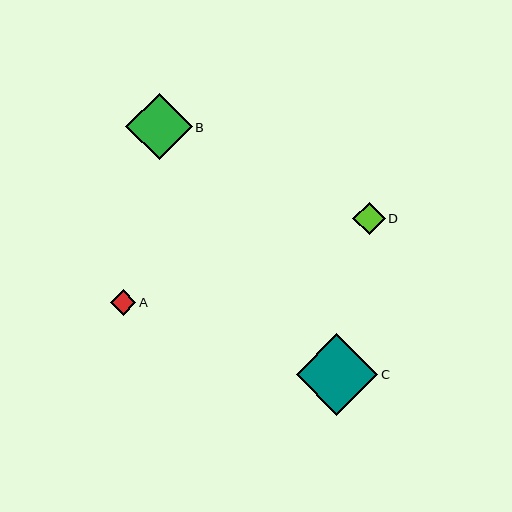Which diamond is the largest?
Diamond C is the largest with a size of approximately 82 pixels.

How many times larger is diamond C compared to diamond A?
Diamond C is approximately 3.2 times the size of diamond A.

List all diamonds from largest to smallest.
From largest to smallest: C, B, D, A.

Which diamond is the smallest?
Diamond A is the smallest with a size of approximately 26 pixels.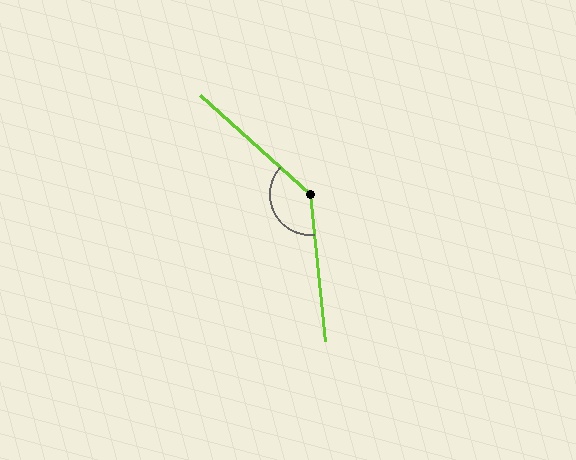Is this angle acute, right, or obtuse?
It is obtuse.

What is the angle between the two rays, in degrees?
Approximately 138 degrees.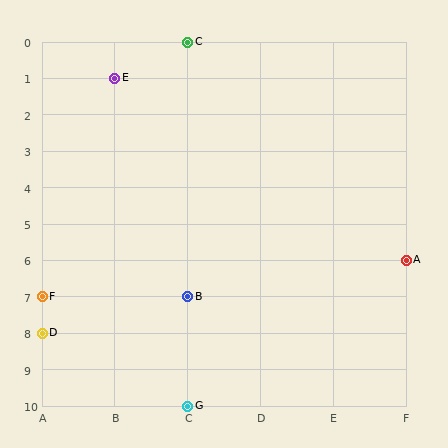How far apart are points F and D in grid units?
Points F and D are 1 row apart.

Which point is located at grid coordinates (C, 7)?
Point B is at (C, 7).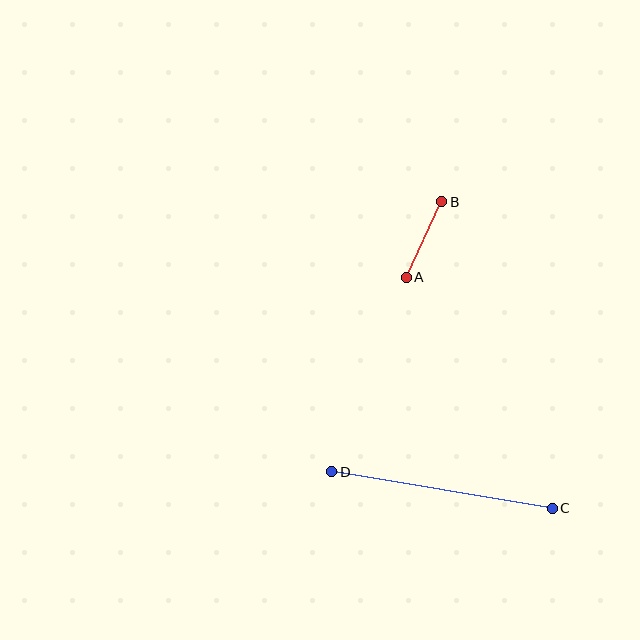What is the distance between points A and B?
The distance is approximately 83 pixels.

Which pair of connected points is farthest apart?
Points C and D are farthest apart.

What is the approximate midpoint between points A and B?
The midpoint is at approximately (424, 240) pixels.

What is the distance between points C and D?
The distance is approximately 223 pixels.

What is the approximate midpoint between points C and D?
The midpoint is at approximately (442, 490) pixels.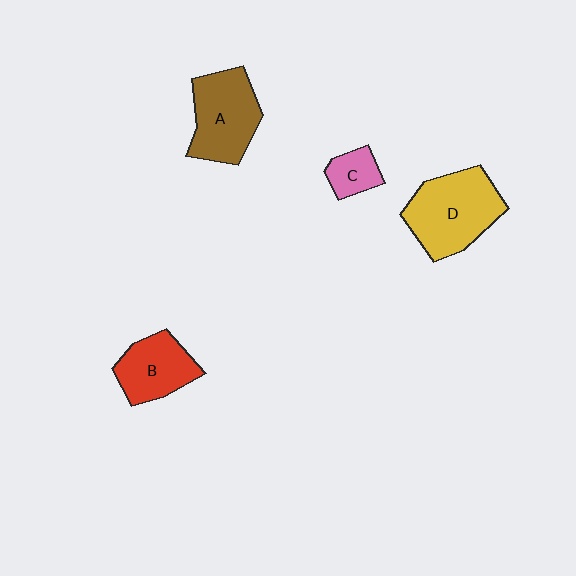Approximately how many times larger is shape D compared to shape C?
Approximately 3.1 times.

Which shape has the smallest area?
Shape C (pink).